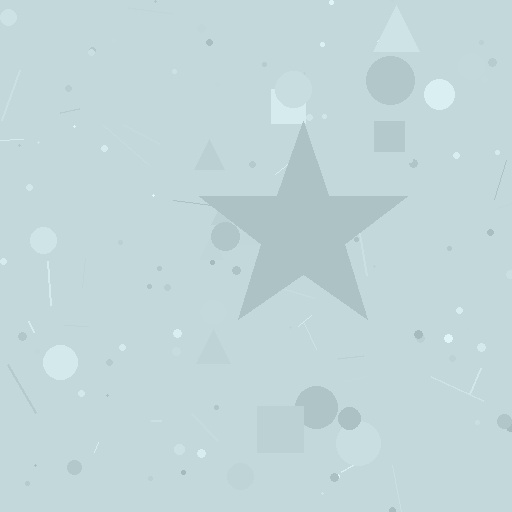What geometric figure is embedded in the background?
A star is embedded in the background.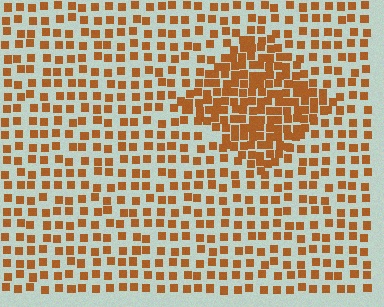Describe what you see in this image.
The image contains small brown elements arranged at two different densities. A diamond-shaped region is visible where the elements are more densely packed than the surrounding area.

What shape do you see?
I see a diamond.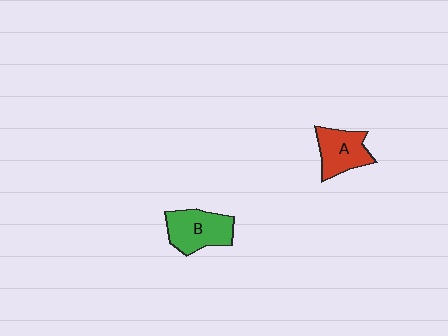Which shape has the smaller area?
Shape A (red).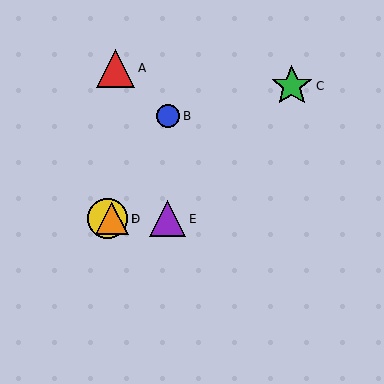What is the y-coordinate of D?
Object D is at y≈219.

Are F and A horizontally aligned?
No, F is at y≈219 and A is at y≈68.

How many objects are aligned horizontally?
3 objects (D, E, F) are aligned horizontally.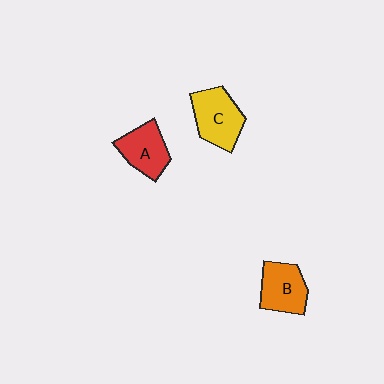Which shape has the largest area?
Shape C (yellow).